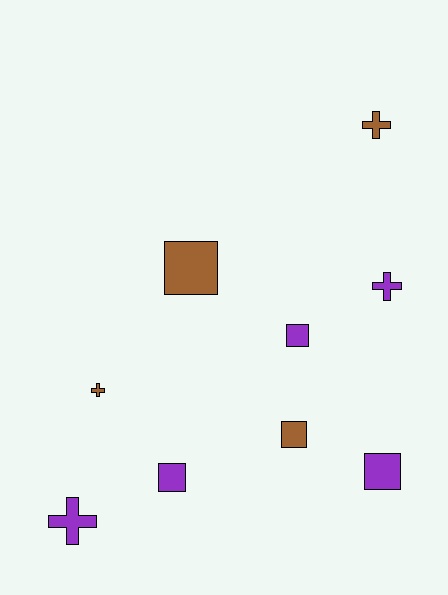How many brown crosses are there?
There are 2 brown crosses.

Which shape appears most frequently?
Square, with 5 objects.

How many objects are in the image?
There are 9 objects.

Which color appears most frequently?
Purple, with 5 objects.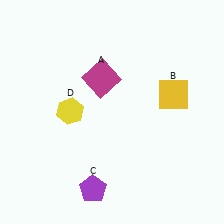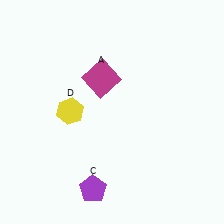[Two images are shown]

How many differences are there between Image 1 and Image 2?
There is 1 difference between the two images.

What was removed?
The yellow square (B) was removed in Image 2.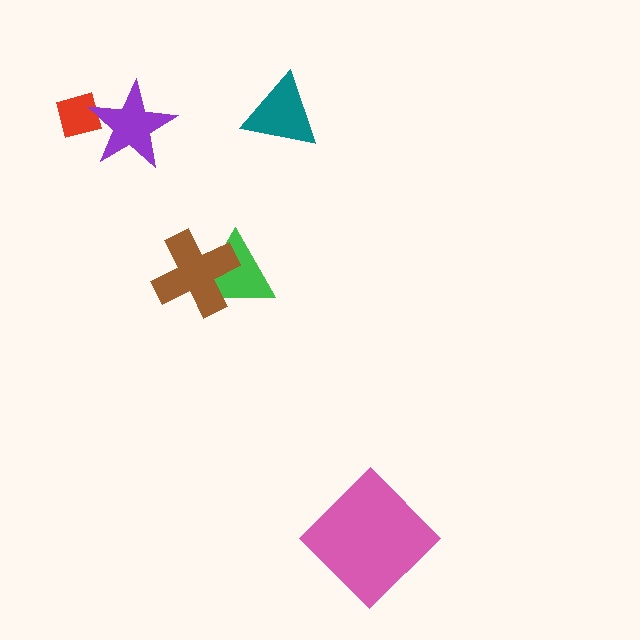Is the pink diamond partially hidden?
No, no other shape covers it.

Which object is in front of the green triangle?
The brown cross is in front of the green triangle.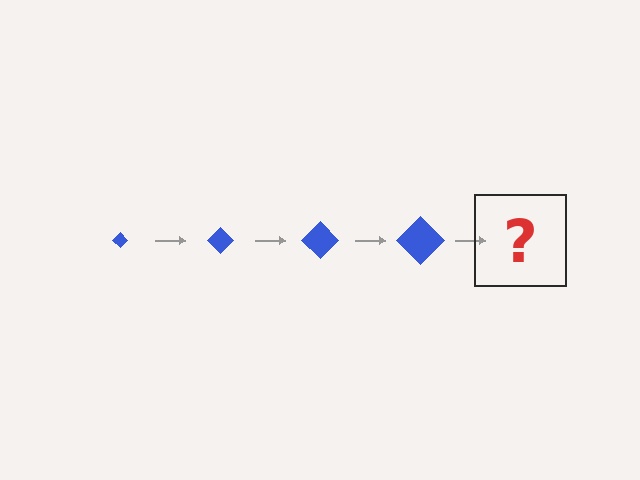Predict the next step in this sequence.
The next step is a blue diamond, larger than the previous one.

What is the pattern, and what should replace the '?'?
The pattern is that the diamond gets progressively larger each step. The '?' should be a blue diamond, larger than the previous one.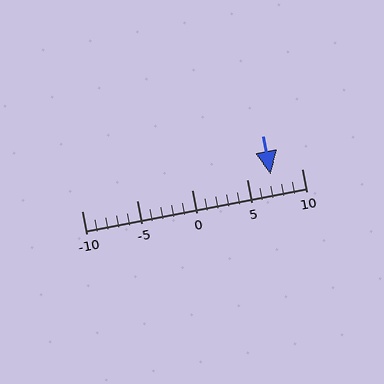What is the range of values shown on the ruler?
The ruler shows values from -10 to 10.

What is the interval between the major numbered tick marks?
The major tick marks are spaced 5 units apart.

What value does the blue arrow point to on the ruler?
The blue arrow points to approximately 7.